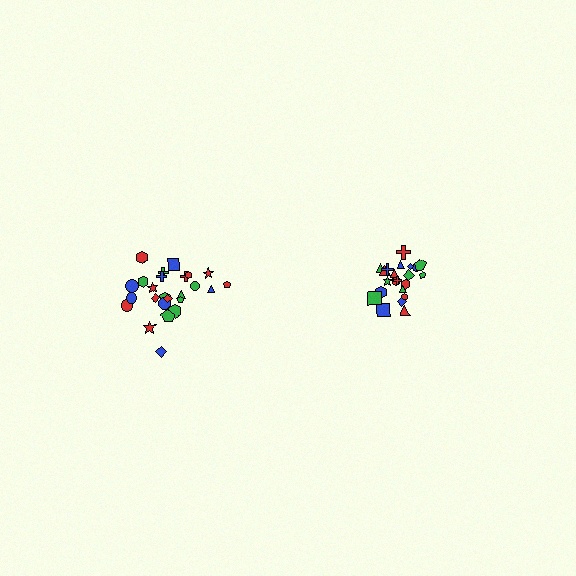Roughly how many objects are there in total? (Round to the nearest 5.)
Roughly 45 objects in total.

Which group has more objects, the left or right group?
The left group.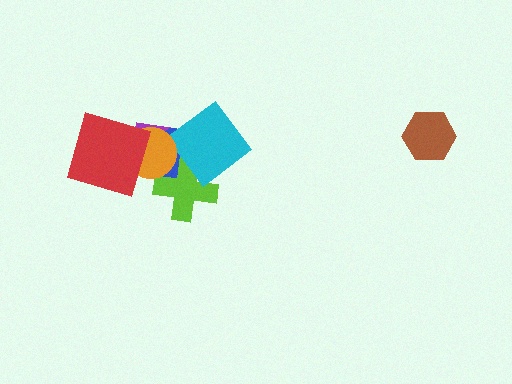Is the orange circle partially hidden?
Yes, it is partially covered by another shape.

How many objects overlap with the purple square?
5 objects overlap with the purple square.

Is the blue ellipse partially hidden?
Yes, it is partially covered by another shape.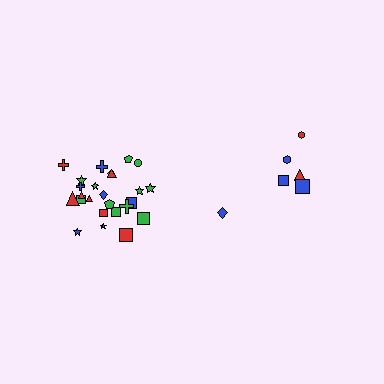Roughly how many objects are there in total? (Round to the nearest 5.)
Roughly 30 objects in total.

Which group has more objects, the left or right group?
The left group.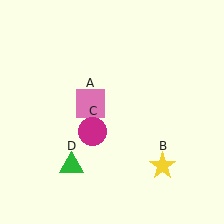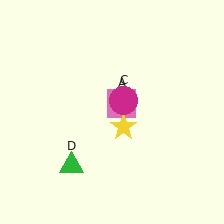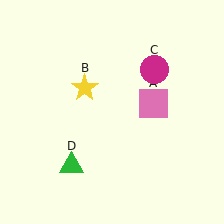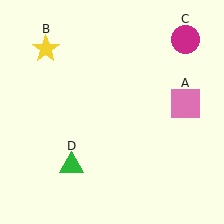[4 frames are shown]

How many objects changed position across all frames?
3 objects changed position: pink square (object A), yellow star (object B), magenta circle (object C).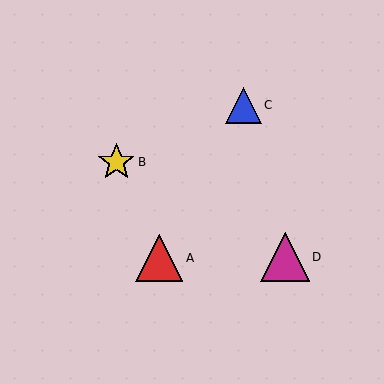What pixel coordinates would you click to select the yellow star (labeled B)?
Click at (116, 162) to select the yellow star B.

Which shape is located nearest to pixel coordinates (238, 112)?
The blue triangle (labeled C) at (243, 105) is nearest to that location.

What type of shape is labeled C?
Shape C is a blue triangle.